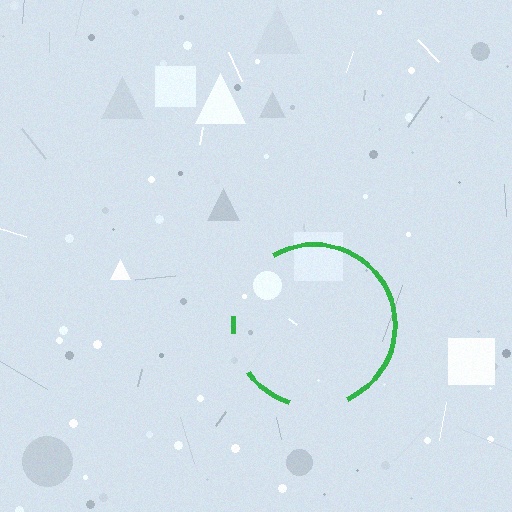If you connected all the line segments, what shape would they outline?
They would outline a circle.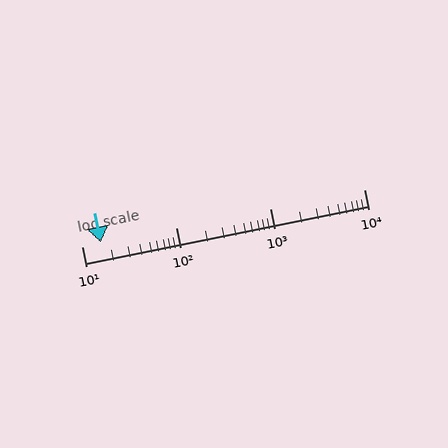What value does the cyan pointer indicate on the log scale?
The pointer indicates approximately 16.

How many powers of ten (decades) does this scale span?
The scale spans 3 decades, from 10 to 10000.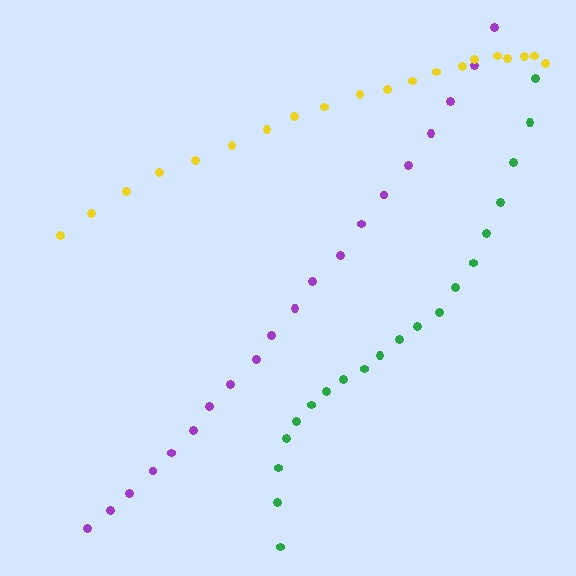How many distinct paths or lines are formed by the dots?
There are 3 distinct paths.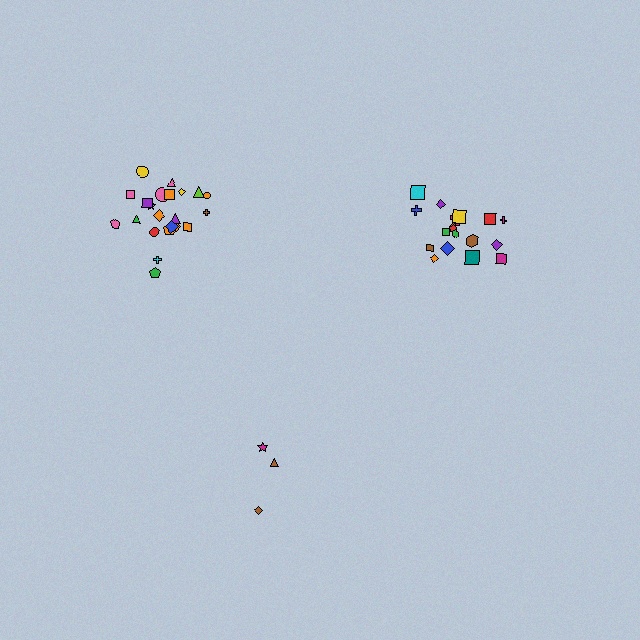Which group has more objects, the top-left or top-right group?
The top-left group.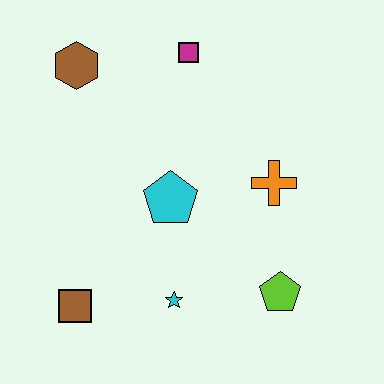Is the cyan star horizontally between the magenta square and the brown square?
Yes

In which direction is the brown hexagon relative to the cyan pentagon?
The brown hexagon is above the cyan pentagon.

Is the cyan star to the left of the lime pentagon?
Yes